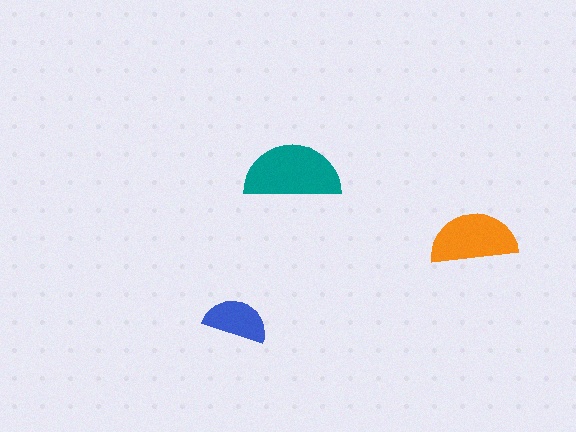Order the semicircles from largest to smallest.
the teal one, the orange one, the blue one.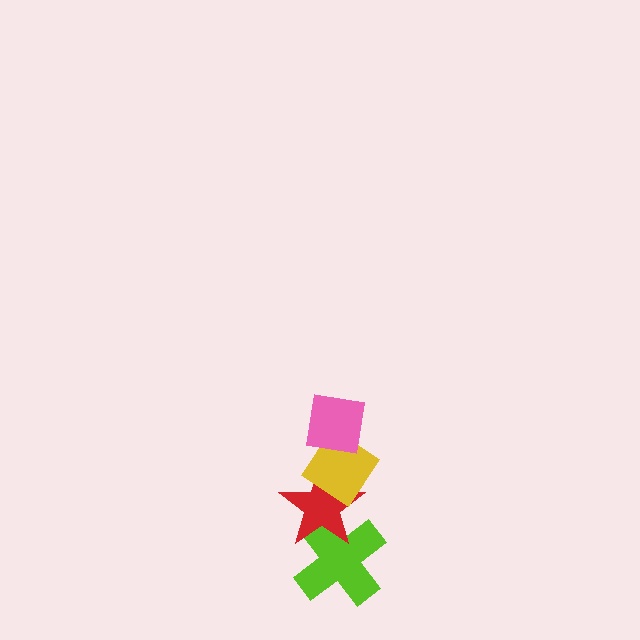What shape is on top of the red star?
The yellow diamond is on top of the red star.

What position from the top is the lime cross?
The lime cross is 4th from the top.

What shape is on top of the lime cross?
The red star is on top of the lime cross.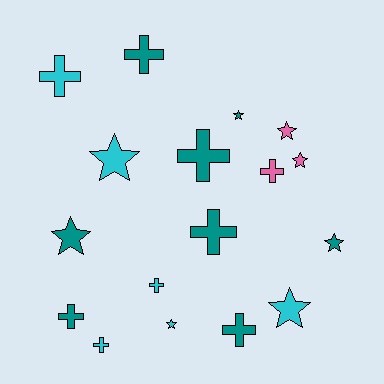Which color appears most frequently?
Teal, with 8 objects.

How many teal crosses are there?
There are 5 teal crosses.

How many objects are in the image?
There are 17 objects.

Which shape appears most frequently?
Cross, with 9 objects.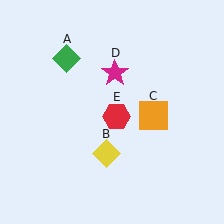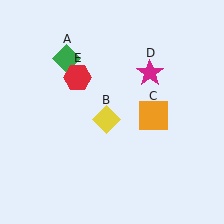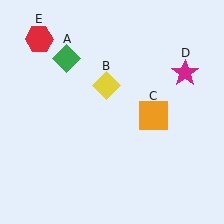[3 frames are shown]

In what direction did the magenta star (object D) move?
The magenta star (object D) moved right.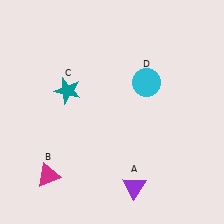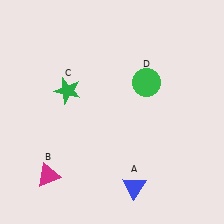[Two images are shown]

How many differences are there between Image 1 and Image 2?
There are 3 differences between the two images.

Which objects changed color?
A changed from purple to blue. C changed from teal to green. D changed from cyan to green.